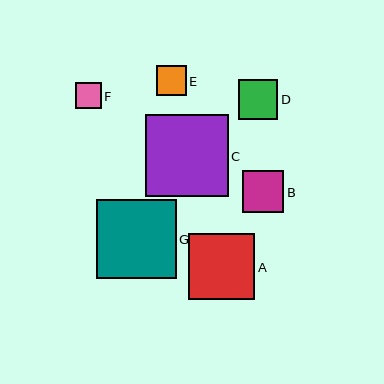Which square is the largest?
Square C is the largest with a size of approximately 83 pixels.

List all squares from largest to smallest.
From largest to smallest: C, G, A, B, D, E, F.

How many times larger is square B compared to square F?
Square B is approximately 1.6 times the size of square F.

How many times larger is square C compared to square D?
Square C is approximately 2.1 times the size of square D.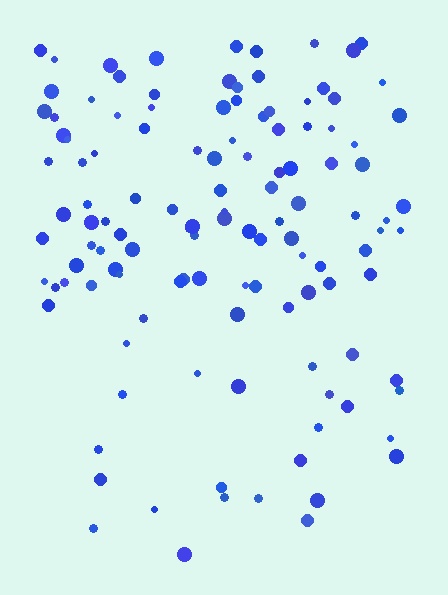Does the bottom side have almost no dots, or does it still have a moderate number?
Still a moderate number, just noticeably fewer than the top.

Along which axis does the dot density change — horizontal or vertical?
Vertical.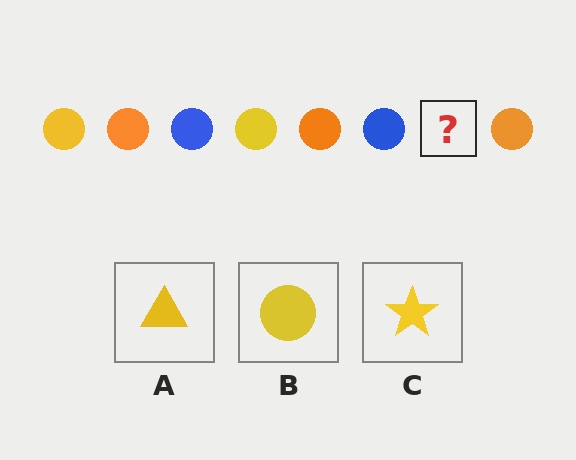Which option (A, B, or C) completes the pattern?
B.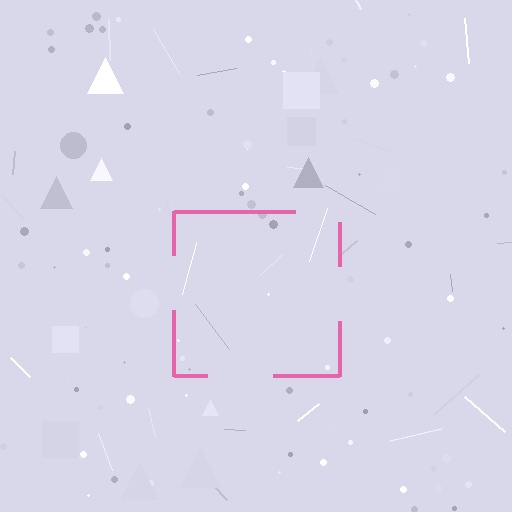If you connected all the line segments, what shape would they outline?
They would outline a square.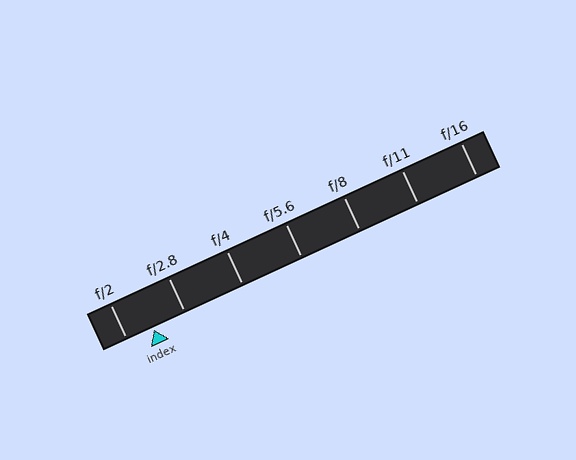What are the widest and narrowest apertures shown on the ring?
The widest aperture shown is f/2 and the narrowest is f/16.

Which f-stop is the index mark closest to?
The index mark is closest to f/2.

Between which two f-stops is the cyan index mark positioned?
The index mark is between f/2 and f/2.8.